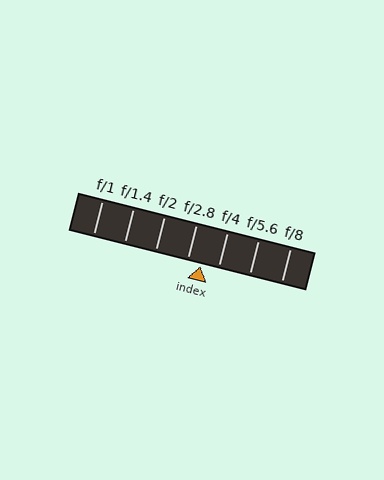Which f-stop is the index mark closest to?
The index mark is closest to f/2.8.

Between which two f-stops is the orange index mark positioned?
The index mark is between f/2.8 and f/4.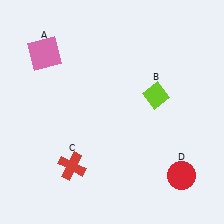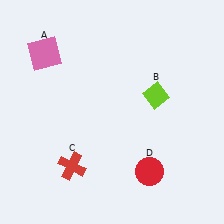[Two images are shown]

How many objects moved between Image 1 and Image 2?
1 object moved between the two images.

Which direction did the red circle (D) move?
The red circle (D) moved left.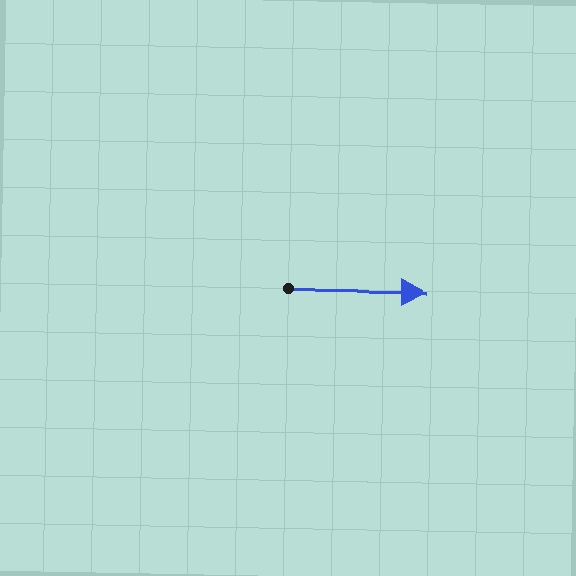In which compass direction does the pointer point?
East.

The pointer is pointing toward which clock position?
Roughly 3 o'clock.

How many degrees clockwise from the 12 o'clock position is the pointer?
Approximately 91 degrees.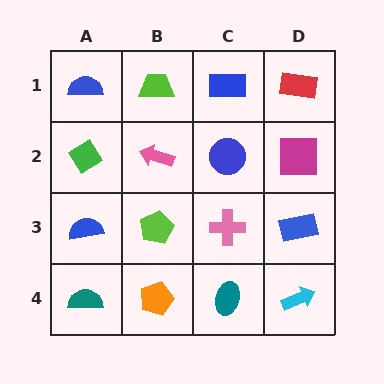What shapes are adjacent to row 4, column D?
A blue rectangle (row 3, column D), a teal ellipse (row 4, column C).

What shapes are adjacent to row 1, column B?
A pink arrow (row 2, column B), a blue semicircle (row 1, column A), a blue rectangle (row 1, column C).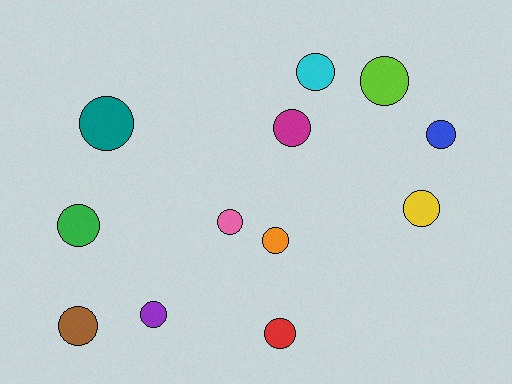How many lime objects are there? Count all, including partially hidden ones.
There is 1 lime object.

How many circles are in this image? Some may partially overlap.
There are 12 circles.